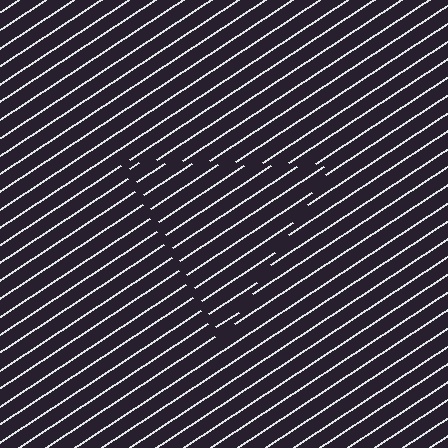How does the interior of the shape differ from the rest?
The interior of the shape contains the same grating, shifted by half a period — the contour is defined by the phase discontinuity where line-ends from the inner and outer gratings abut.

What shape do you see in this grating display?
An illusory triangle. The interior of the shape contains the same grating, shifted by half a period — the contour is defined by the phase discontinuity where line-ends from the inner and outer gratings abut.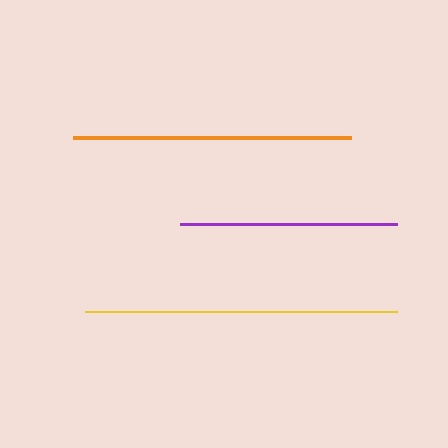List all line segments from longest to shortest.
From longest to shortest: yellow, orange, purple.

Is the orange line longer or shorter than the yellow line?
The yellow line is longer than the orange line.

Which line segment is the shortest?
The purple line is the shortest at approximately 217 pixels.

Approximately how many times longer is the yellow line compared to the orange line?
The yellow line is approximately 1.1 times the length of the orange line.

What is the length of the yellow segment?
The yellow segment is approximately 312 pixels long.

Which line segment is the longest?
The yellow line is the longest at approximately 312 pixels.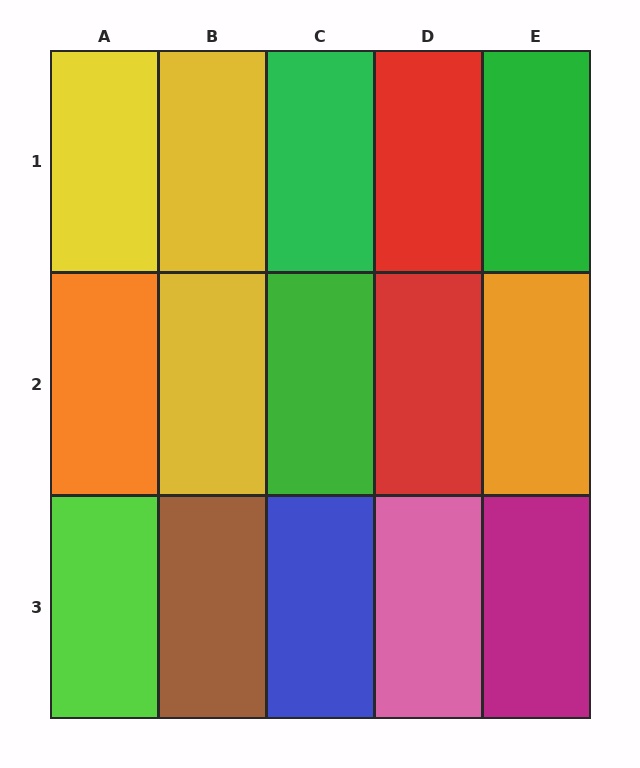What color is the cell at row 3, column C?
Blue.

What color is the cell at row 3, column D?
Pink.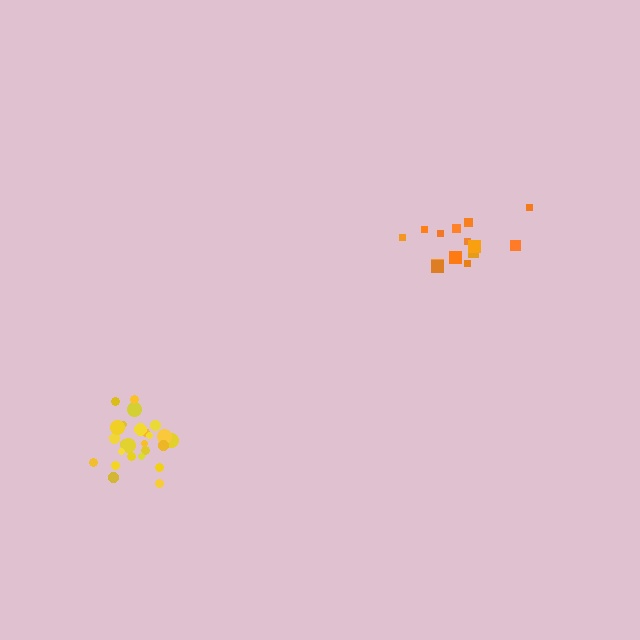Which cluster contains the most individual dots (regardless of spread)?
Yellow (25).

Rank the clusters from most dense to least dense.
yellow, orange.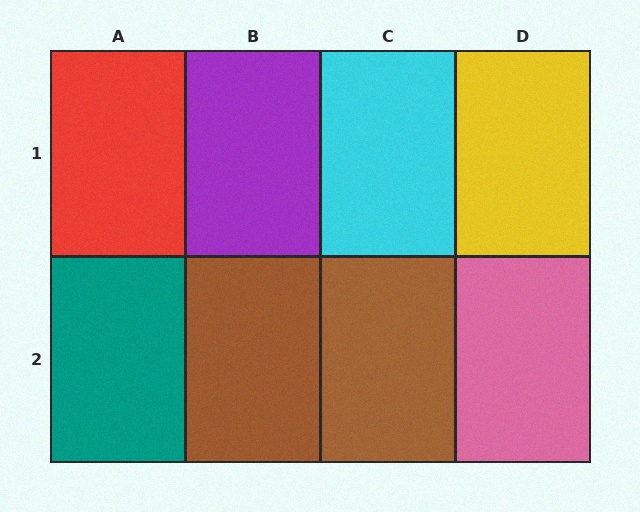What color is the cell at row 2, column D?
Pink.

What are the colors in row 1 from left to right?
Red, purple, cyan, yellow.